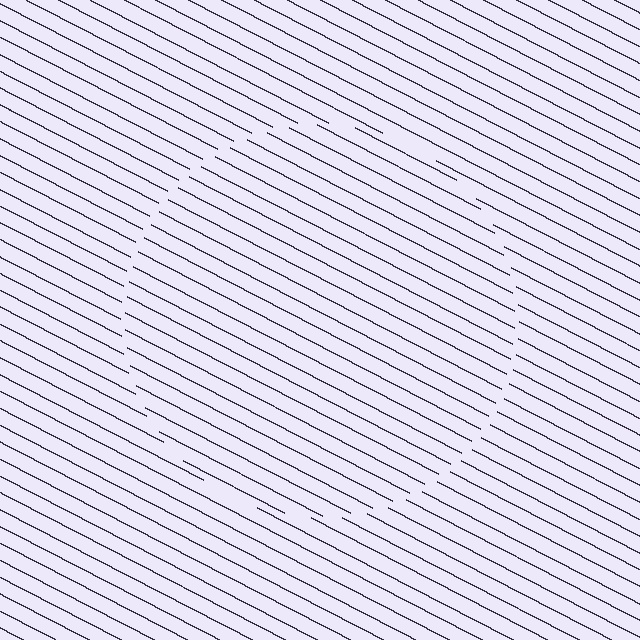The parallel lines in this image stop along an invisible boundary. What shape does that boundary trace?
An illusory circle. The interior of the shape contains the same grating, shifted by half a period — the contour is defined by the phase discontinuity where line-ends from the inner and outer gratings abut.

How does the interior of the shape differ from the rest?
The interior of the shape contains the same grating, shifted by half a period — the contour is defined by the phase discontinuity where line-ends from the inner and outer gratings abut.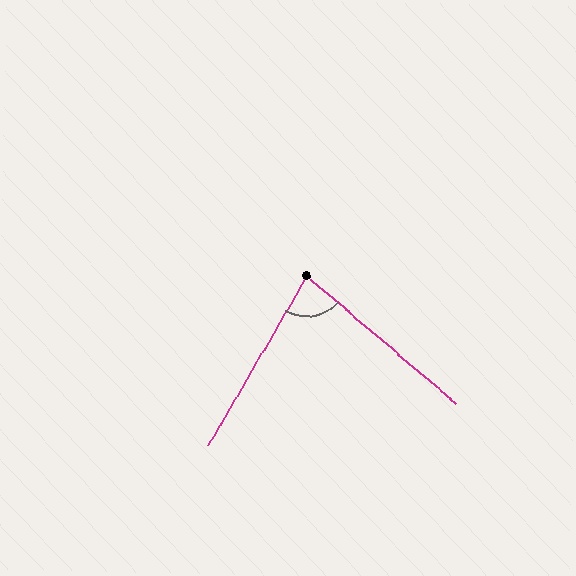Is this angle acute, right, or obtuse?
It is acute.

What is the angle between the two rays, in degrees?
Approximately 80 degrees.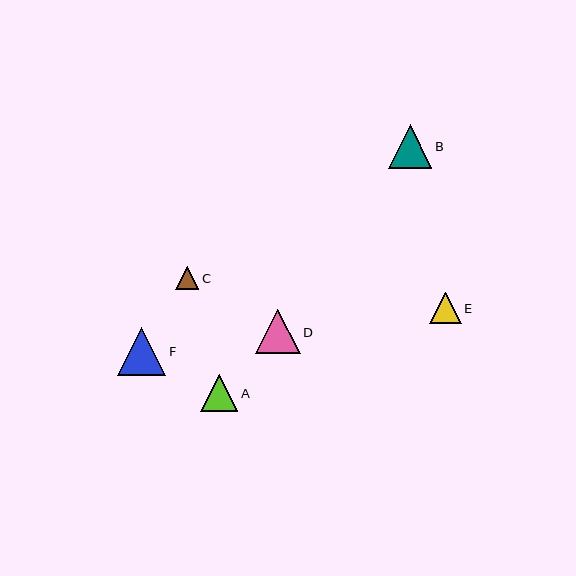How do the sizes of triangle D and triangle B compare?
Triangle D and triangle B are approximately the same size.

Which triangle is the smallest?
Triangle C is the smallest with a size of approximately 23 pixels.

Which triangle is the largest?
Triangle F is the largest with a size of approximately 48 pixels.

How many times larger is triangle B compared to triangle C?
Triangle B is approximately 1.9 times the size of triangle C.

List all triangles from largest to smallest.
From largest to smallest: F, D, B, A, E, C.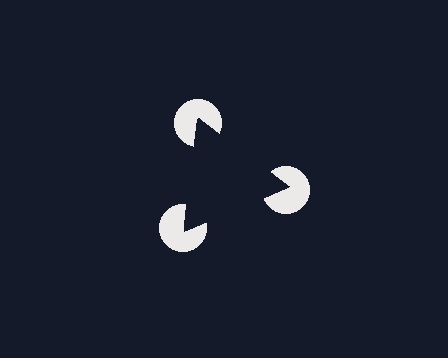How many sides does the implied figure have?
3 sides.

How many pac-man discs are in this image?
There are 3 — one at each vertex of the illusory triangle.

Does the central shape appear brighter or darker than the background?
It typically appears slightly darker than the background, even though no actual brightness change is drawn.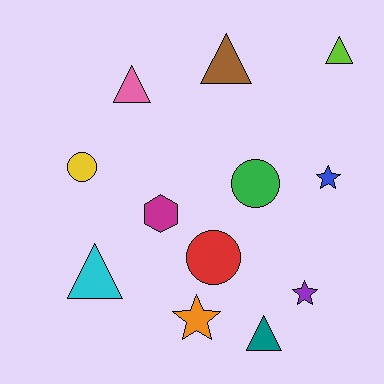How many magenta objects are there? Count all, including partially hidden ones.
There is 1 magenta object.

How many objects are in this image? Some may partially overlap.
There are 12 objects.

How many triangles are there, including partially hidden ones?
There are 5 triangles.